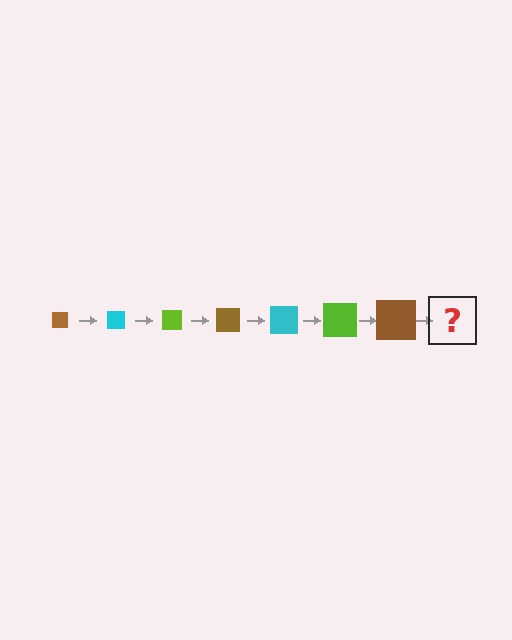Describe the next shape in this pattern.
It should be a cyan square, larger than the previous one.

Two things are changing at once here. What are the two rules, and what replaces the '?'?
The two rules are that the square grows larger each step and the color cycles through brown, cyan, and lime. The '?' should be a cyan square, larger than the previous one.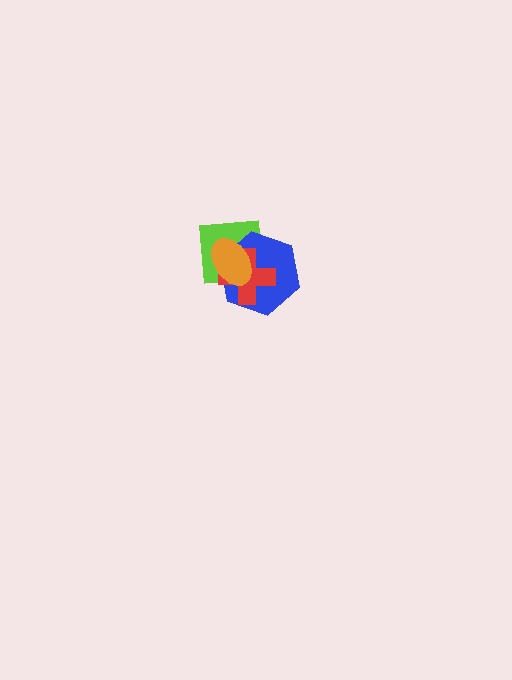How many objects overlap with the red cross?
3 objects overlap with the red cross.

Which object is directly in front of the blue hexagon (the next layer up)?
The red cross is directly in front of the blue hexagon.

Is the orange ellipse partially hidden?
No, no other shape covers it.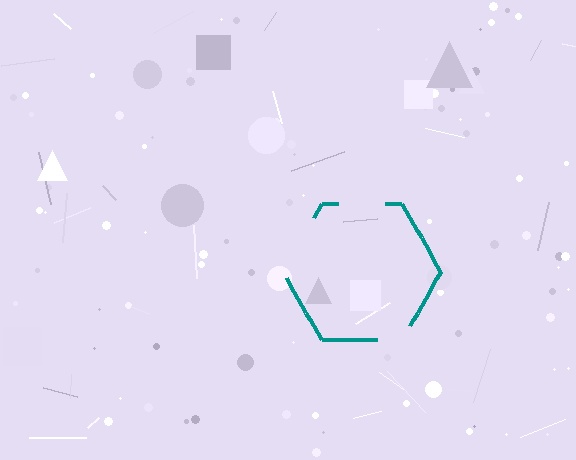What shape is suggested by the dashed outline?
The dashed outline suggests a hexagon.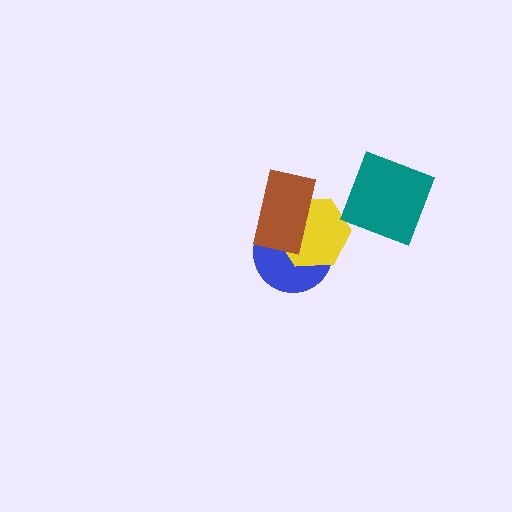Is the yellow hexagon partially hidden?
Yes, it is partially covered by another shape.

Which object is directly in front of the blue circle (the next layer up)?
The yellow hexagon is directly in front of the blue circle.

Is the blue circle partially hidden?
Yes, it is partially covered by another shape.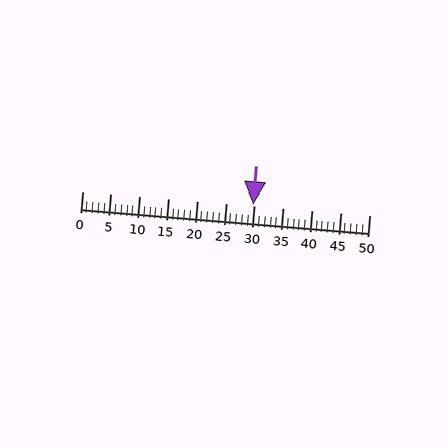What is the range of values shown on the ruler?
The ruler shows values from 0 to 50.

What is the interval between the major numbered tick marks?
The major tick marks are spaced 5 units apart.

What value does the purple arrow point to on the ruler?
The purple arrow points to approximately 30.